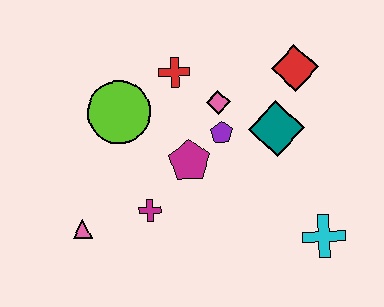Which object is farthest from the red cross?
The cyan cross is farthest from the red cross.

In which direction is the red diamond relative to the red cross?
The red diamond is to the right of the red cross.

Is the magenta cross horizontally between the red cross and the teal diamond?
No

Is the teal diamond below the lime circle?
Yes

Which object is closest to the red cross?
The pink diamond is closest to the red cross.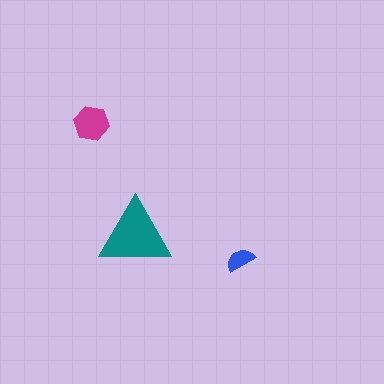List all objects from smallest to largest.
The blue semicircle, the magenta hexagon, the teal triangle.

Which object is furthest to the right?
The blue semicircle is rightmost.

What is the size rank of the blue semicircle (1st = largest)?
3rd.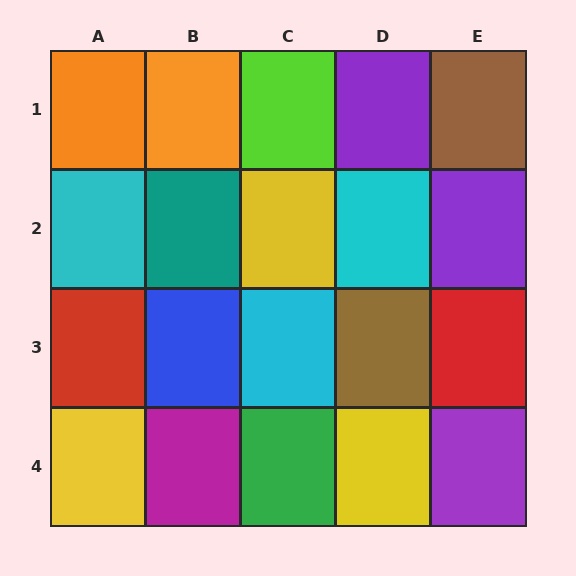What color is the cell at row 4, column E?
Purple.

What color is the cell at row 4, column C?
Green.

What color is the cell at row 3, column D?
Brown.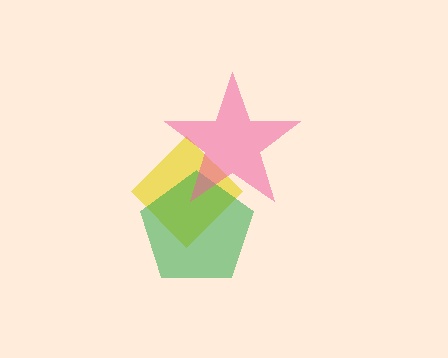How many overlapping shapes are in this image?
There are 3 overlapping shapes in the image.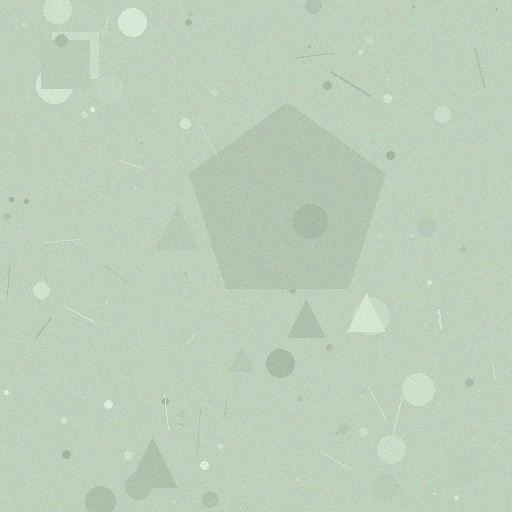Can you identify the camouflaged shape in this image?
The camouflaged shape is a pentagon.